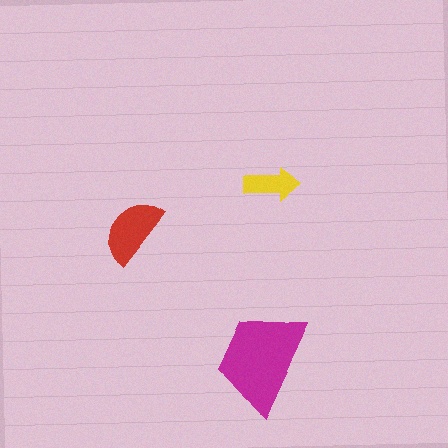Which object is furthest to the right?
The yellow arrow is rightmost.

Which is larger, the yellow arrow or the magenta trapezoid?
The magenta trapezoid.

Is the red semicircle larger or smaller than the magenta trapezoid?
Smaller.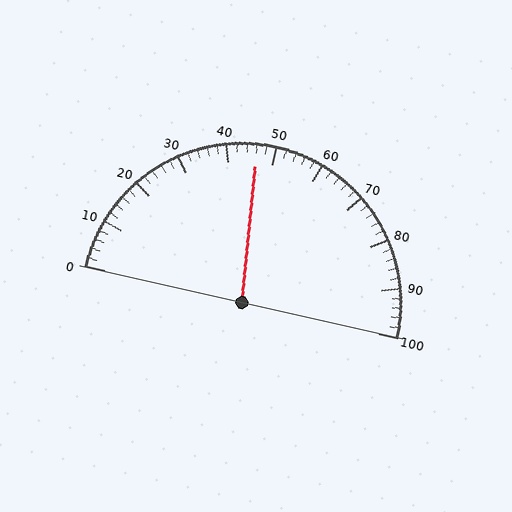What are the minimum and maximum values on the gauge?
The gauge ranges from 0 to 100.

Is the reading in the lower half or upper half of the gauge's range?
The reading is in the lower half of the range (0 to 100).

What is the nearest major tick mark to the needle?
The nearest major tick mark is 50.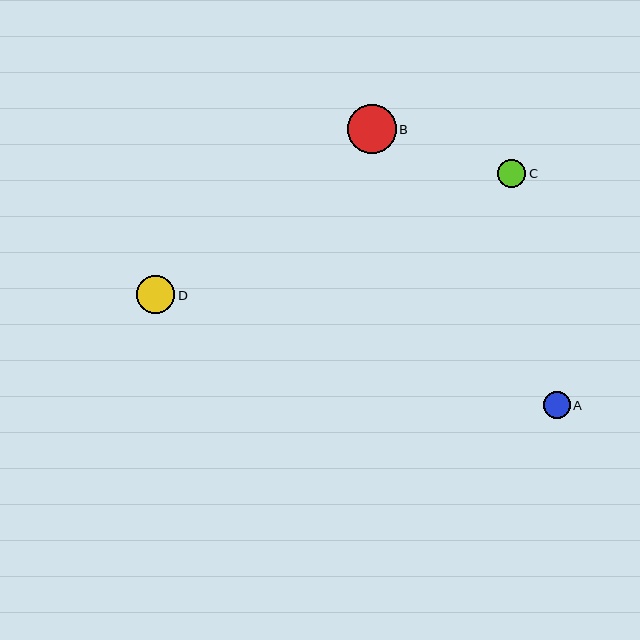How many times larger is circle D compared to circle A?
Circle D is approximately 1.4 times the size of circle A.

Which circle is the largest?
Circle B is the largest with a size of approximately 49 pixels.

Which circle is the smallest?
Circle A is the smallest with a size of approximately 27 pixels.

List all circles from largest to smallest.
From largest to smallest: B, D, C, A.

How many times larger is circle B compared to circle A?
Circle B is approximately 1.8 times the size of circle A.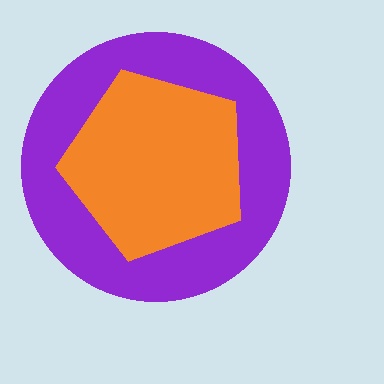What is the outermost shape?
The purple circle.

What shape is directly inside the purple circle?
The orange pentagon.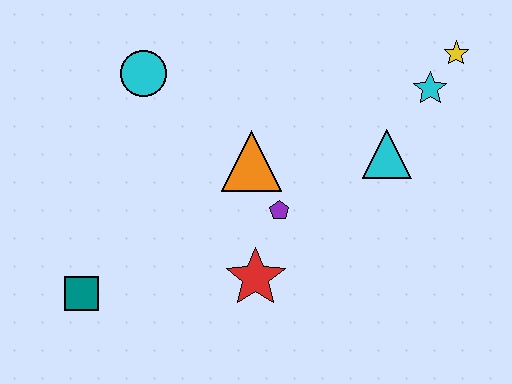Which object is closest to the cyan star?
The yellow star is closest to the cyan star.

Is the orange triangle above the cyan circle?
No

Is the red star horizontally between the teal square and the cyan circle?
No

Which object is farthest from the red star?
The yellow star is farthest from the red star.